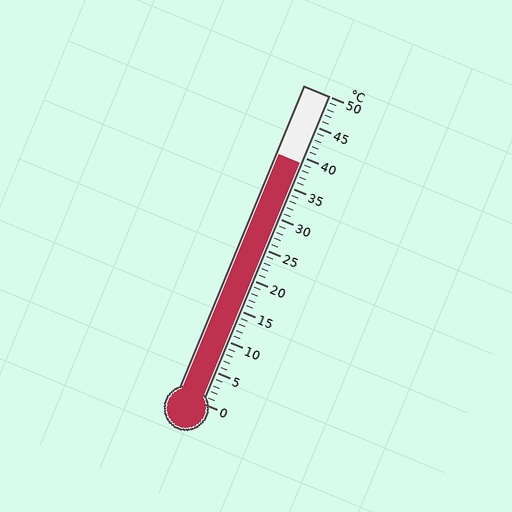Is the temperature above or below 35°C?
The temperature is above 35°C.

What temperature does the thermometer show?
The thermometer shows approximately 39°C.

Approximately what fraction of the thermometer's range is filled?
The thermometer is filled to approximately 80% of its range.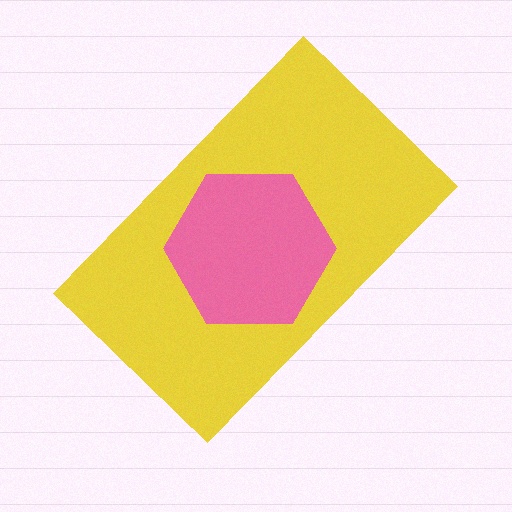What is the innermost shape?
The pink hexagon.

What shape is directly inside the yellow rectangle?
The pink hexagon.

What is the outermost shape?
The yellow rectangle.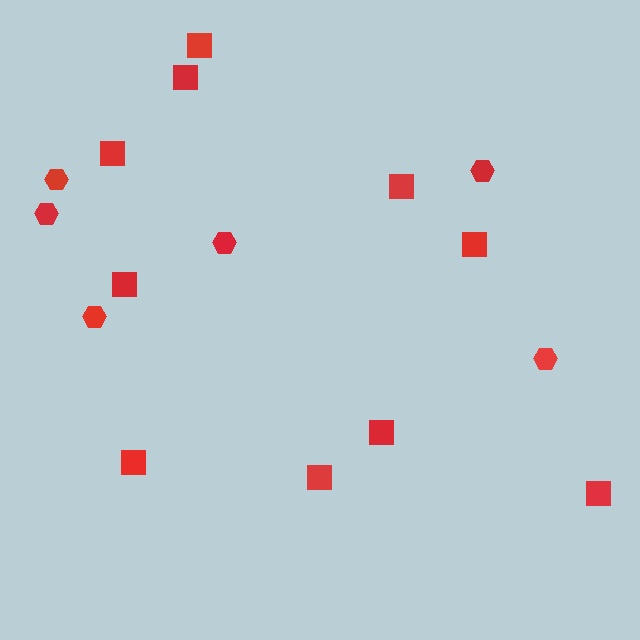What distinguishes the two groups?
There are 2 groups: one group of squares (10) and one group of hexagons (6).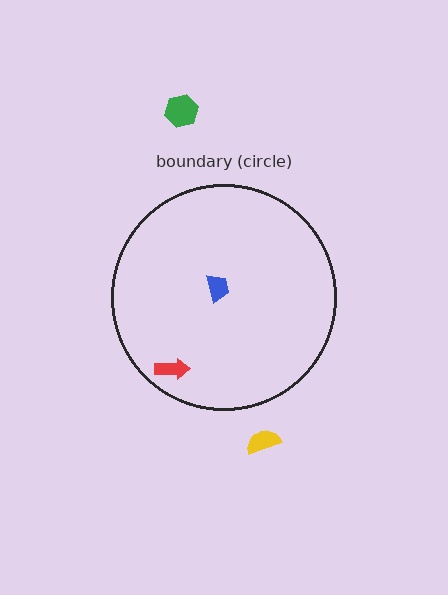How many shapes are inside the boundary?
2 inside, 2 outside.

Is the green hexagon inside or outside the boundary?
Outside.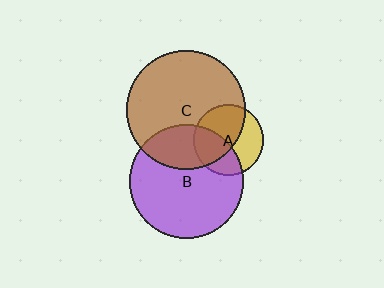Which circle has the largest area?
Circle C (brown).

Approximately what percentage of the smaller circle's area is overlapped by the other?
Approximately 40%.